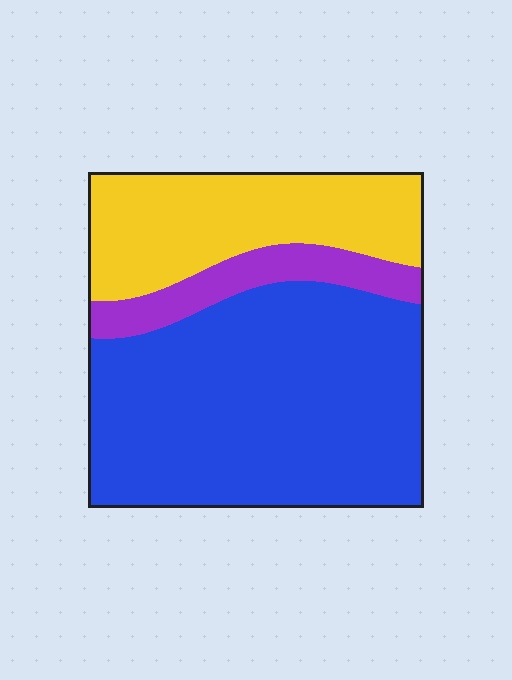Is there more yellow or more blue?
Blue.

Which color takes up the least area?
Purple, at roughly 10%.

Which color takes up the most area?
Blue, at roughly 60%.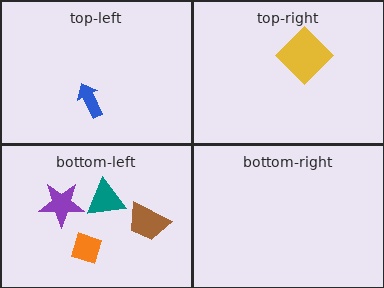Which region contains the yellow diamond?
The top-right region.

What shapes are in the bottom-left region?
The teal triangle, the orange diamond, the purple star, the brown trapezoid.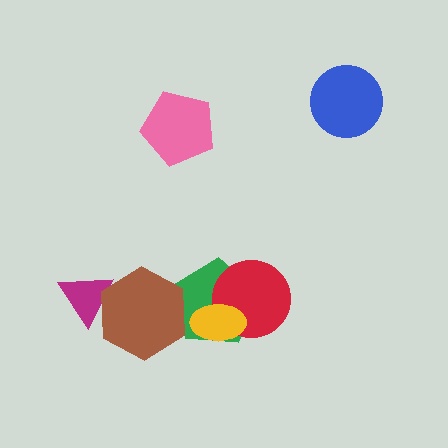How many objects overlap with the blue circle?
0 objects overlap with the blue circle.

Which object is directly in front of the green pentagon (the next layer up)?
The red circle is directly in front of the green pentagon.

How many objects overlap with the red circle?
2 objects overlap with the red circle.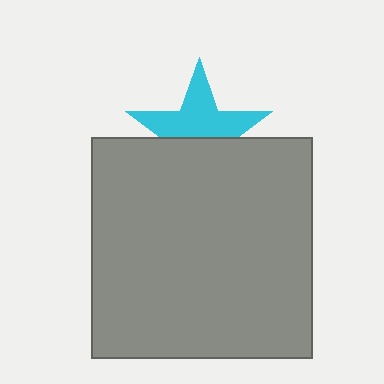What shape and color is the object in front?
The object in front is a gray square.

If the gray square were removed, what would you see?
You would see the complete cyan star.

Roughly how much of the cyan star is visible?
About half of it is visible (roughly 56%).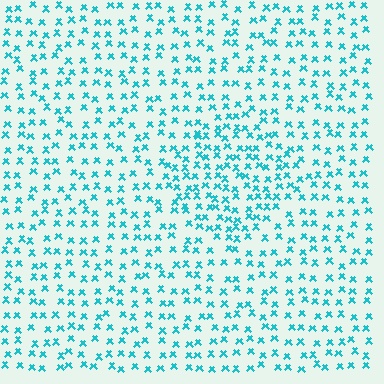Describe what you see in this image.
The image contains small cyan elements arranged at two different densities. A diamond-shaped region is visible where the elements are more densely packed than the surrounding area.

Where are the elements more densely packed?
The elements are more densely packed inside the diamond boundary.